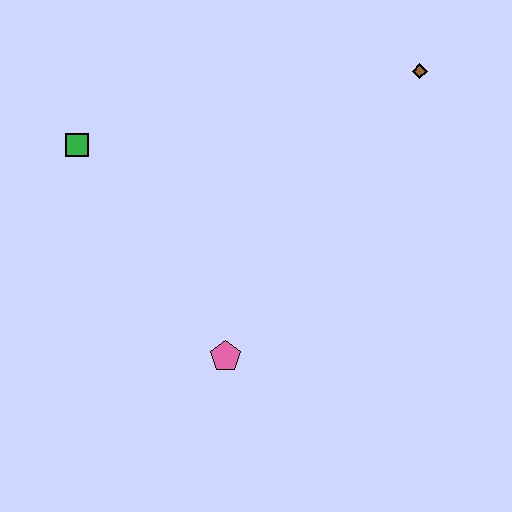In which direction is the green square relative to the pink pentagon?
The green square is above the pink pentagon.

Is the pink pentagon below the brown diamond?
Yes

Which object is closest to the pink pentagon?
The green square is closest to the pink pentagon.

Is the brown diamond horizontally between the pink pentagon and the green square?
No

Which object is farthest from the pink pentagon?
The brown diamond is farthest from the pink pentagon.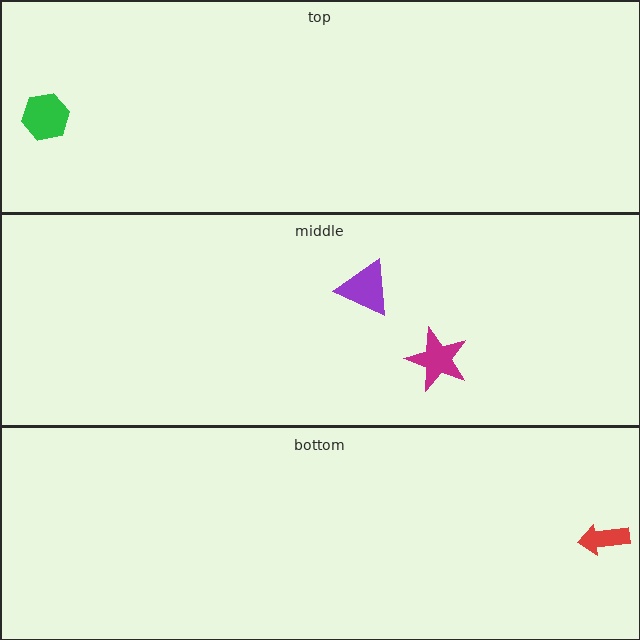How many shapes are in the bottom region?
1.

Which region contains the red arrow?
The bottom region.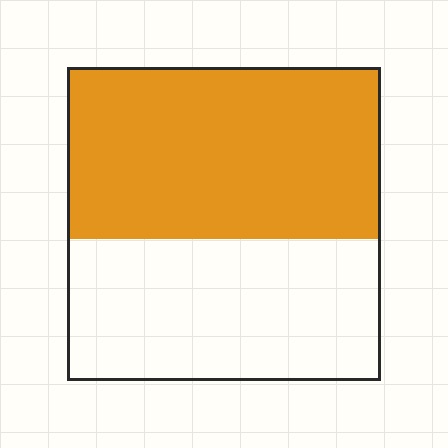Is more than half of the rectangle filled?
Yes.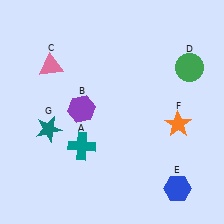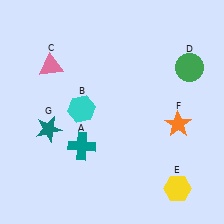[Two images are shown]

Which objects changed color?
B changed from purple to cyan. E changed from blue to yellow.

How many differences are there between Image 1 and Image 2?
There are 2 differences between the two images.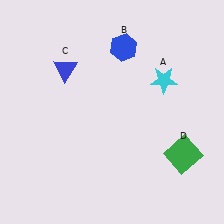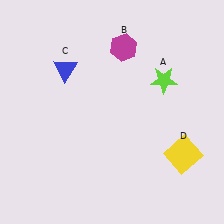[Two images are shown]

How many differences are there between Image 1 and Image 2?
There are 3 differences between the two images.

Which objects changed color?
A changed from cyan to lime. B changed from blue to magenta. D changed from green to yellow.